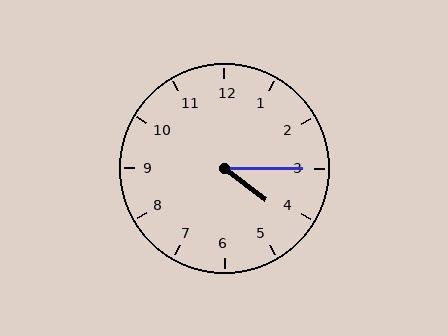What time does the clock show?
4:15.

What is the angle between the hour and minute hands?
Approximately 38 degrees.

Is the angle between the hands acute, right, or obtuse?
It is acute.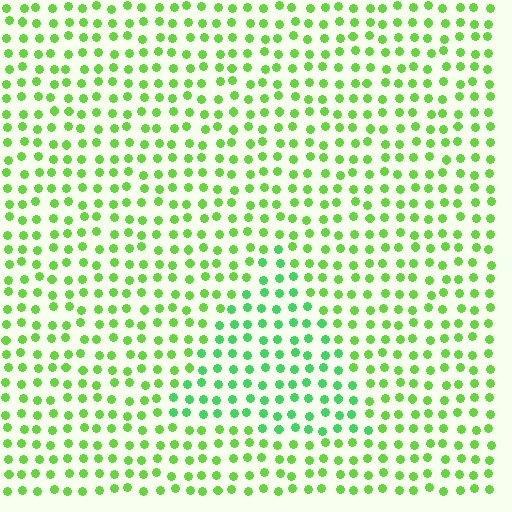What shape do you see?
I see a triangle.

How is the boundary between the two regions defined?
The boundary is defined purely by a slight shift in hue (about 28 degrees). Spacing, size, and orientation are identical on both sides.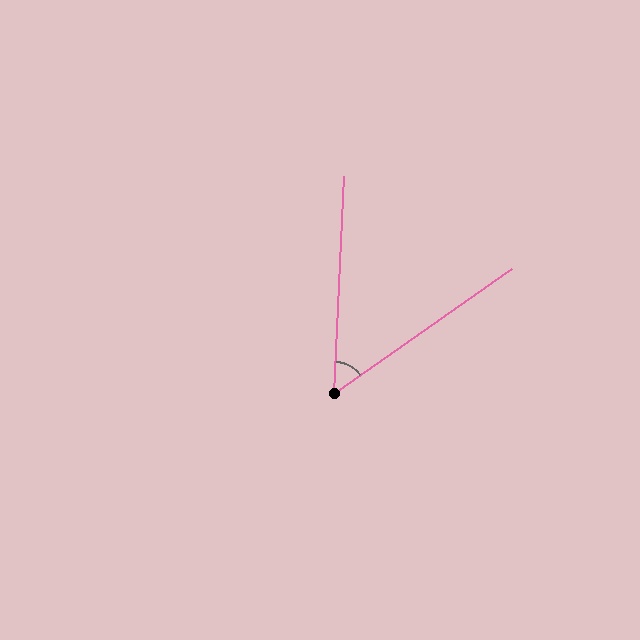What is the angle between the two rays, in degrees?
Approximately 52 degrees.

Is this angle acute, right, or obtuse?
It is acute.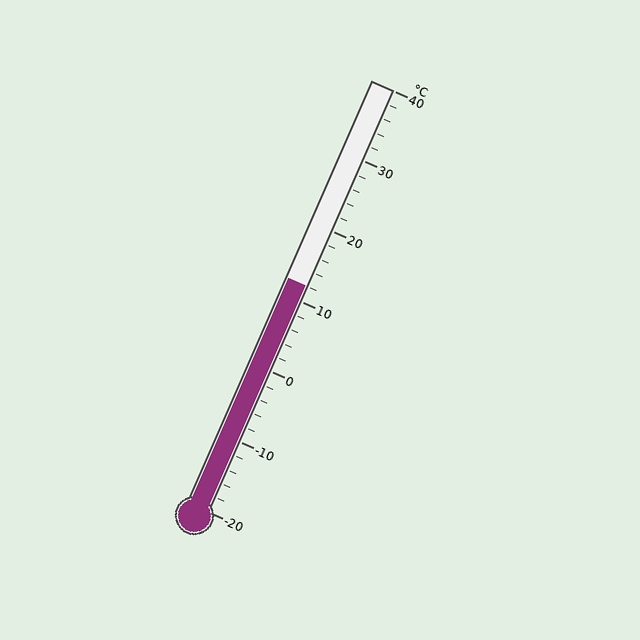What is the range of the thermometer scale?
The thermometer scale ranges from -20°C to 40°C.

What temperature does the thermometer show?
The thermometer shows approximately 12°C.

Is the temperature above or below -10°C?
The temperature is above -10°C.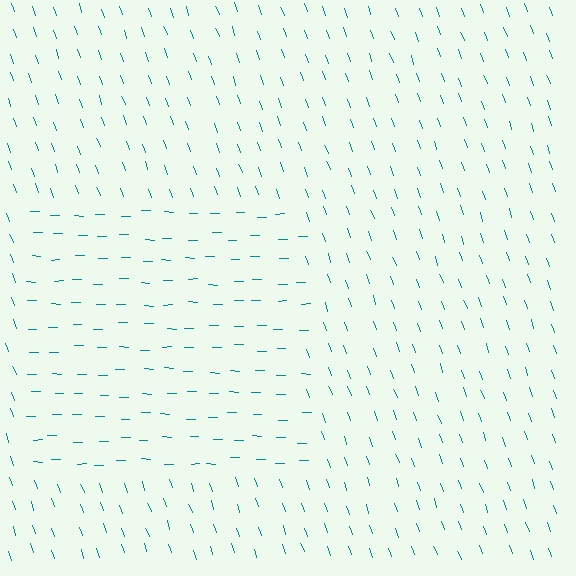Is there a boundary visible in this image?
Yes, there is a texture boundary formed by a change in line orientation.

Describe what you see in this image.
The image is filled with small teal line segments. A rectangle region in the image has lines oriented differently from the surrounding lines, creating a visible texture boundary.